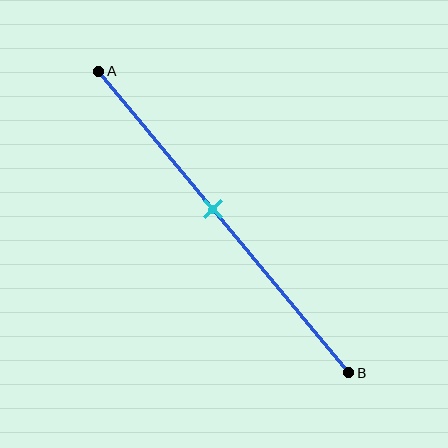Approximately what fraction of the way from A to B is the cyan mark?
The cyan mark is approximately 45% of the way from A to B.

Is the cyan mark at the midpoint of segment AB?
No, the mark is at about 45% from A, not at the 50% midpoint.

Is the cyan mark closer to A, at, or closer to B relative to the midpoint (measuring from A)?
The cyan mark is closer to point A than the midpoint of segment AB.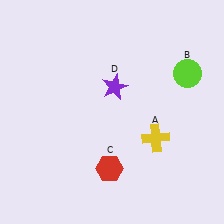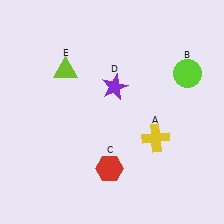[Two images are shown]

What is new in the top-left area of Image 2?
A lime triangle (E) was added in the top-left area of Image 2.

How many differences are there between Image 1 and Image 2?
There is 1 difference between the two images.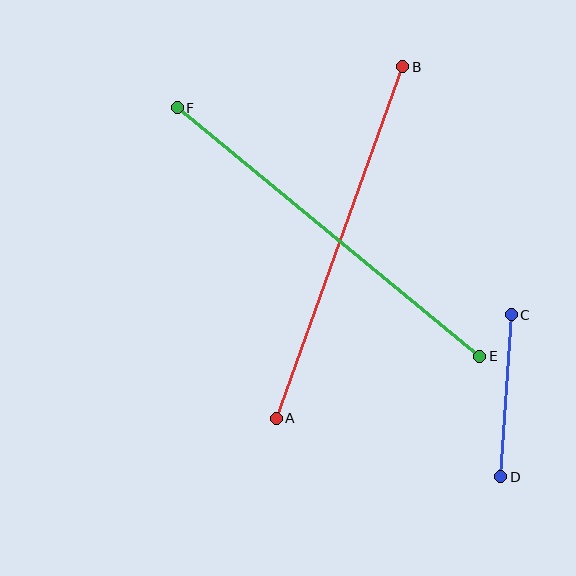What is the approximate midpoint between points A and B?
The midpoint is at approximately (339, 243) pixels.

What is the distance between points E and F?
The distance is approximately 391 pixels.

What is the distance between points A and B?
The distance is approximately 373 pixels.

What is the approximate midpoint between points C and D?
The midpoint is at approximately (506, 396) pixels.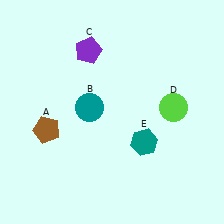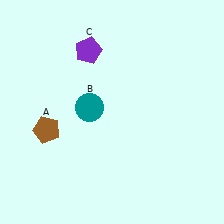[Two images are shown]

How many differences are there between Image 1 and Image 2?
There are 2 differences between the two images.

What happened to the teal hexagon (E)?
The teal hexagon (E) was removed in Image 2. It was in the bottom-right area of Image 1.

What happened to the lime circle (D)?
The lime circle (D) was removed in Image 2. It was in the top-right area of Image 1.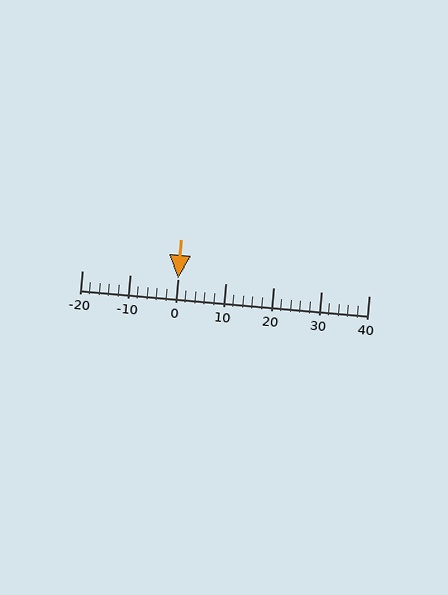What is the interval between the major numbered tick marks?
The major tick marks are spaced 10 units apart.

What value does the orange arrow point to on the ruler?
The orange arrow points to approximately 0.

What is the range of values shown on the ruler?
The ruler shows values from -20 to 40.